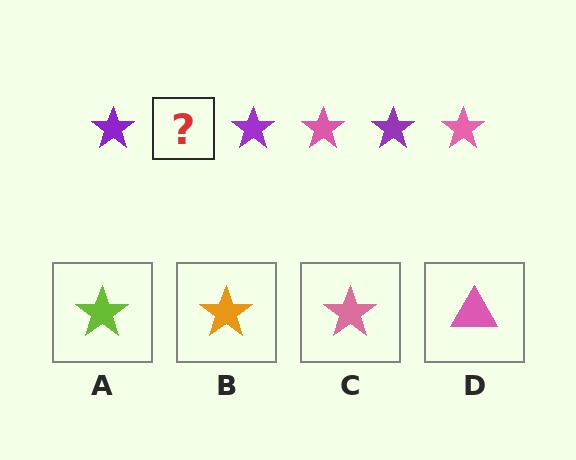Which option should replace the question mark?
Option C.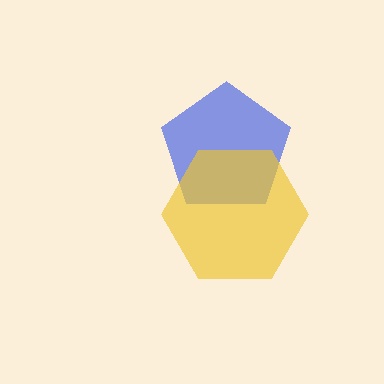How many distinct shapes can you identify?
There are 2 distinct shapes: a blue pentagon, a yellow hexagon.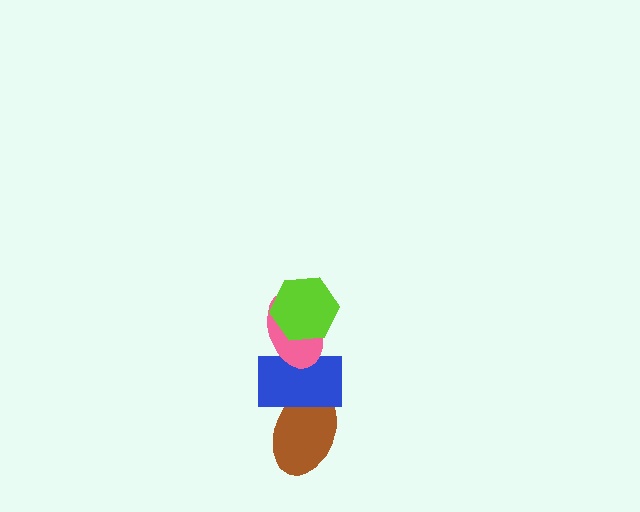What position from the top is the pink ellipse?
The pink ellipse is 2nd from the top.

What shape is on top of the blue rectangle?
The pink ellipse is on top of the blue rectangle.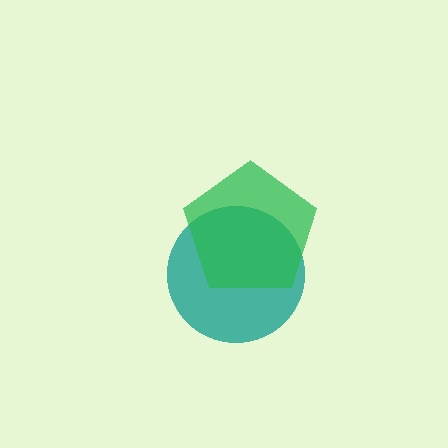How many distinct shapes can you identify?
There are 2 distinct shapes: a teal circle, a green pentagon.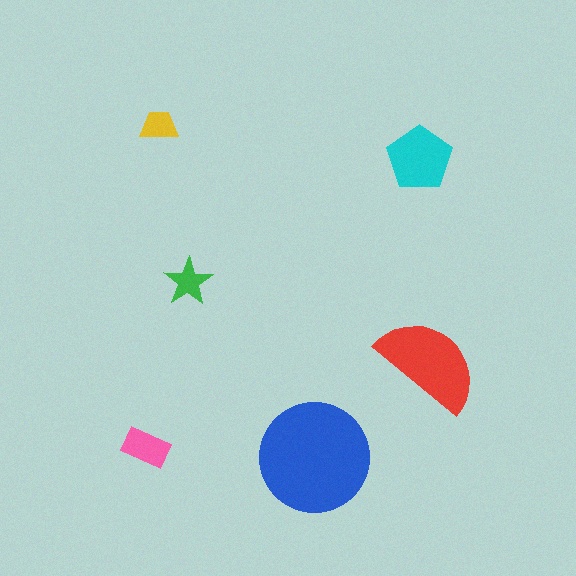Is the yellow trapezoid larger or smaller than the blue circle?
Smaller.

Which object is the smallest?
The yellow trapezoid.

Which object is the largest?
The blue circle.